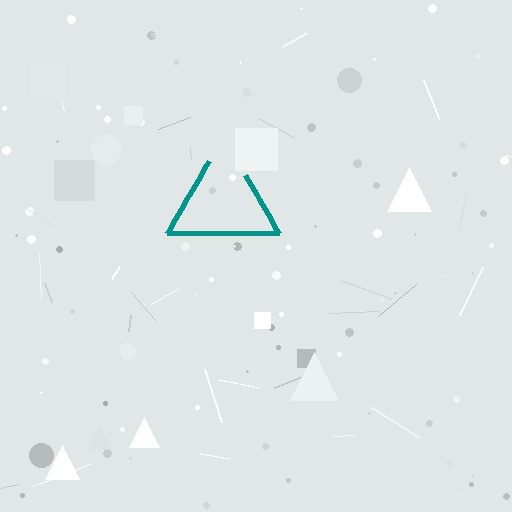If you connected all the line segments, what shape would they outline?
They would outline a triangle.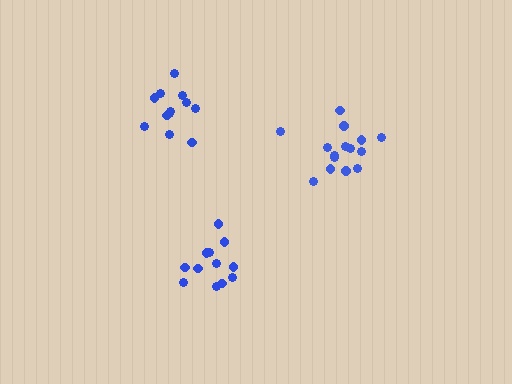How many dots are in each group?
Group 1: 12 dots, Group 2: 12 dots, Group 3: 15 dots (39 total).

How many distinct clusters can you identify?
There are 3 distinct clusters.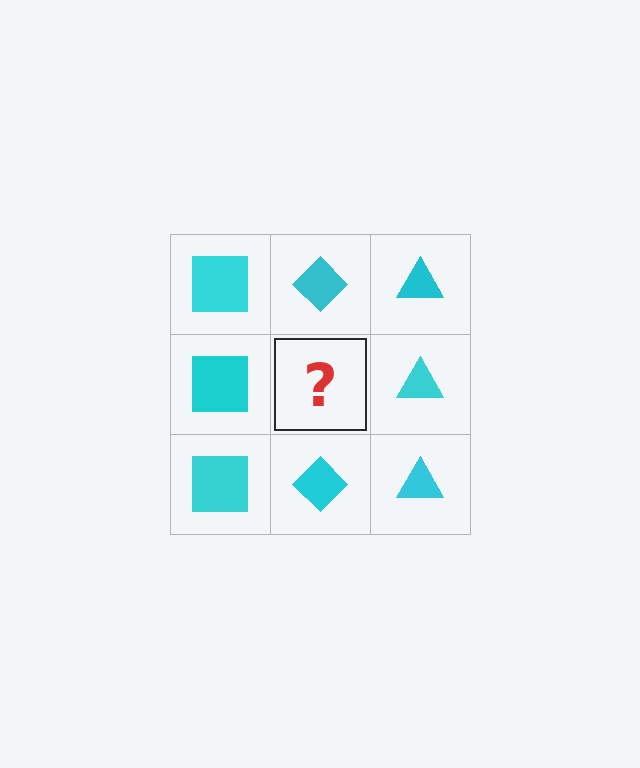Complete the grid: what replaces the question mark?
The question mark should be replaced with a cyan diamond.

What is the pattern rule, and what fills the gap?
The rule is that each column has a consistent shape. The gap should be filled with a cyan diamond.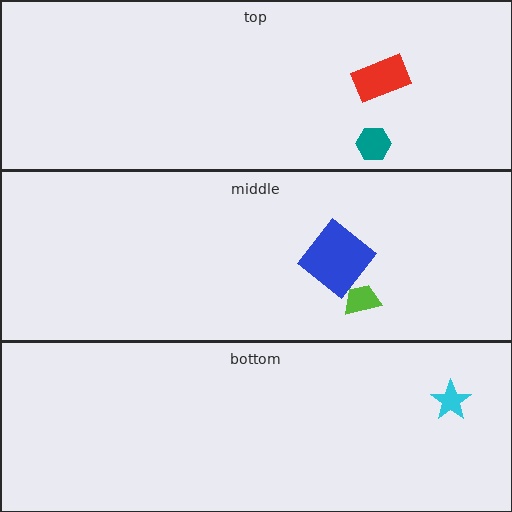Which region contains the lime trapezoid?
The middle region.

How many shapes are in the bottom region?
1.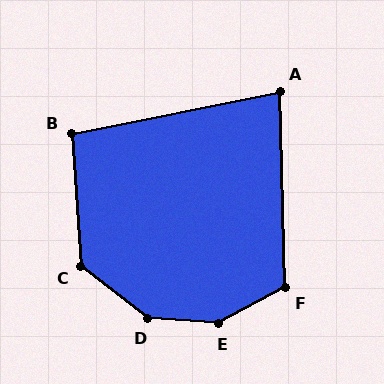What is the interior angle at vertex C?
Approximately 132 degrees (obtuse).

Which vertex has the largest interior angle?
E, at approximately 148 degrees.